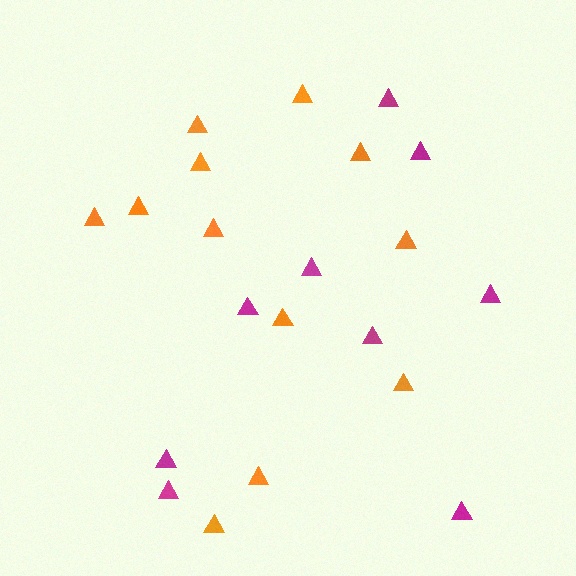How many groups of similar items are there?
There are 2 groups: one group of magenta triangles (9) and one group of orange triangles (12).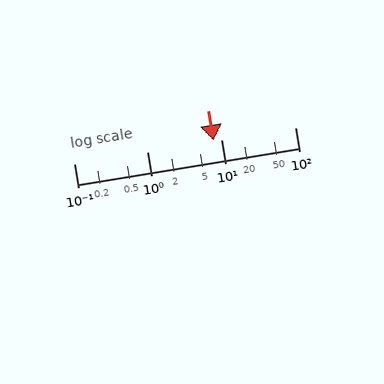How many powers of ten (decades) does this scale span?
The scale spans 3 decades, from 0.1 to 100.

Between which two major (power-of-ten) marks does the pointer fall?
The pointer is between 1 and 10.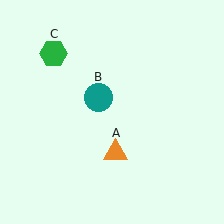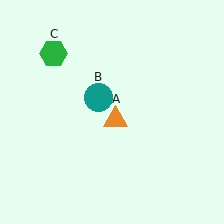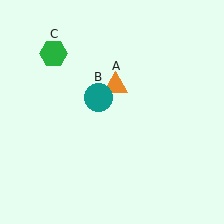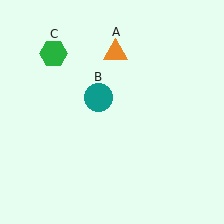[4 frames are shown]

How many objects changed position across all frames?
1 object changed position: orange triangle (object A).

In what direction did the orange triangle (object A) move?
The orange triangle (object A) moved up.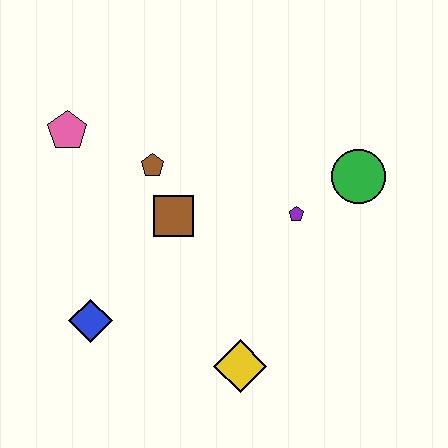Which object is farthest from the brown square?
The green circle is farthest from the brown square.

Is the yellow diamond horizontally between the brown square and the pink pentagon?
No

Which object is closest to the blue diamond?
The brown square is closest to the blue diamond.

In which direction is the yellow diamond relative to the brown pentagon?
The yellow diamond is below the brown pentagon.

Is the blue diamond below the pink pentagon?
Yes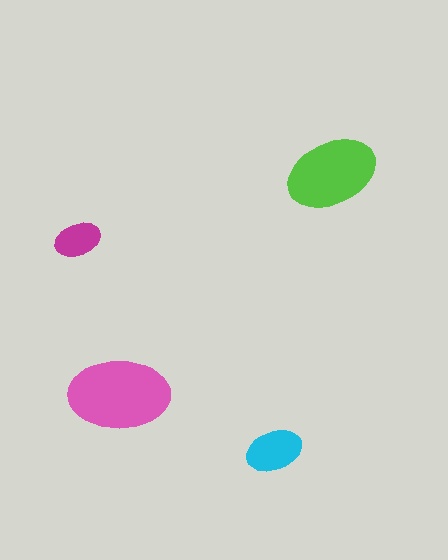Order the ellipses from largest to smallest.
the pink one, the lime one, the cyan one, the magenta one.